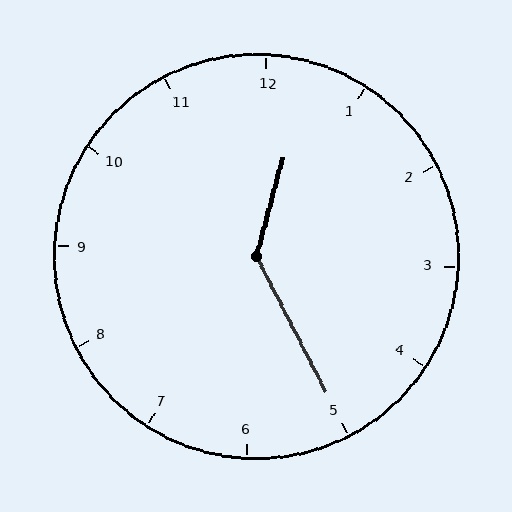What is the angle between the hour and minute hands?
Approximately 138 degrees.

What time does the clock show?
12:25.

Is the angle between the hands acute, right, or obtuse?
It is obtuse.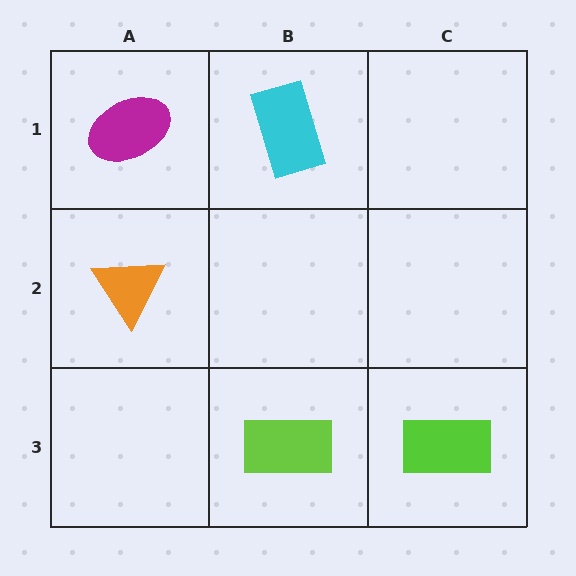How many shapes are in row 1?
2 shapes.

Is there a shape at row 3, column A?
No, that cell is empty.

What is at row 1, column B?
A cyan rectangle.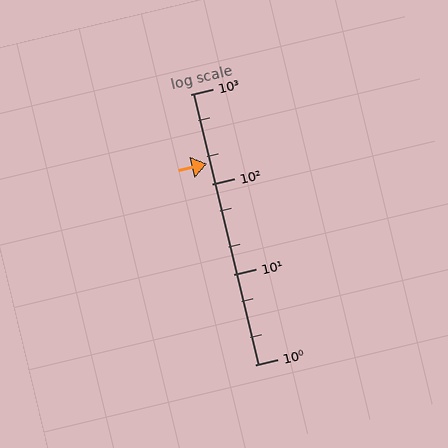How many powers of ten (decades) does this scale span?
The scale spans 3 decades, from 1 to 1000.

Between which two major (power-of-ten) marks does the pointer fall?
The pointer is between 100 and 1000.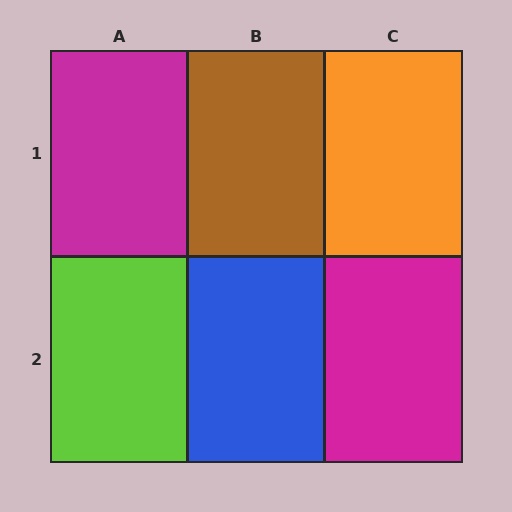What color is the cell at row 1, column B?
Brown.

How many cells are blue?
1 cell is blue.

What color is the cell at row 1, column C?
Orange.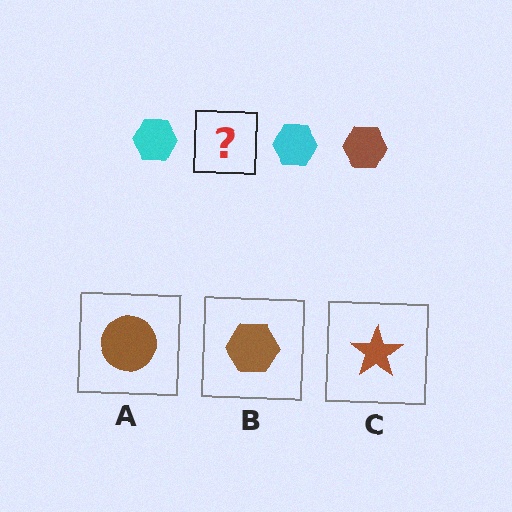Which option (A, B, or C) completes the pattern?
B.